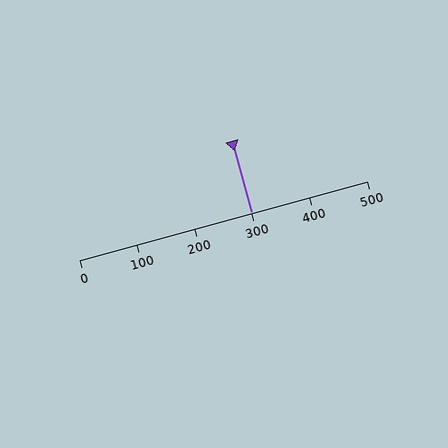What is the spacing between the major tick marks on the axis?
The major ticks are spaced 100 apart.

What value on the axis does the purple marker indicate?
The marker indicates approximately 300.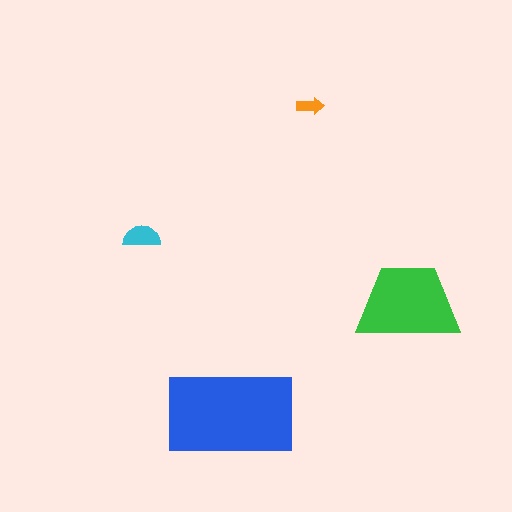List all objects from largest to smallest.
The blue rectangle, the green trapezoid, the cyan semicircle, the orange arrow.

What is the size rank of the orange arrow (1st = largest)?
4th.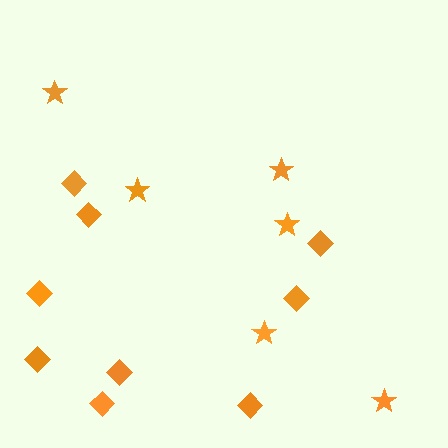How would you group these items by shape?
There are 2 groups: one group of diamonds (9) and one group of stars (6).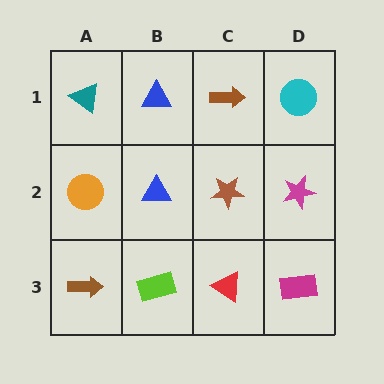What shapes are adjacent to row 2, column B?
A blue triangle (row 1, column B), a lime rectangle (row 3, column B), an orange circle (row 2, column A), a brown star (row 2, column C).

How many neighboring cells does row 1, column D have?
2.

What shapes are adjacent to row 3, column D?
A magenta star (row 2, column D), a red triangle (row 3, column C).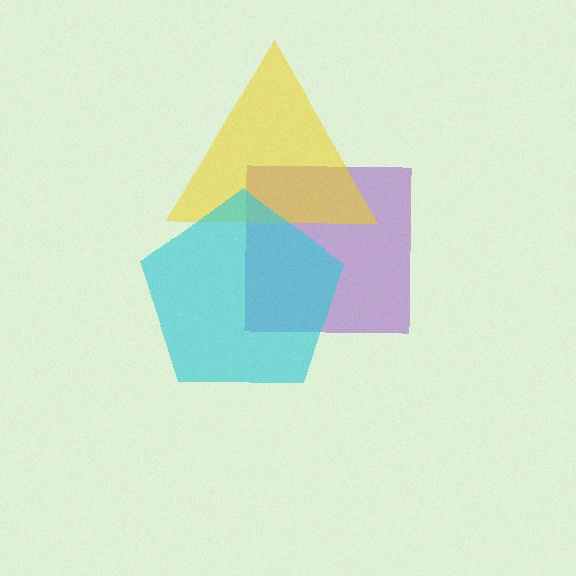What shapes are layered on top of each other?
The layered shapes are: a purple square, a yellow triangle, a cyan pentagon.